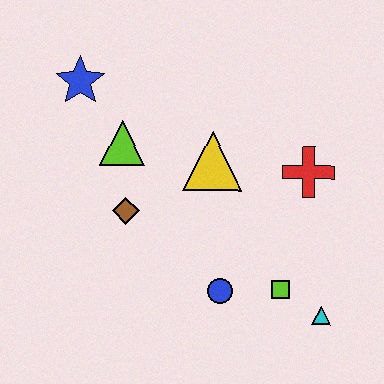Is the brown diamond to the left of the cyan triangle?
Yes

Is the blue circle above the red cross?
No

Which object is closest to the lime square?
The cyan triangle is closest to the lime square.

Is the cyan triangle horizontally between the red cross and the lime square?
No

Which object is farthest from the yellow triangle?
The cyan triangle is farthest from the yellow triangle.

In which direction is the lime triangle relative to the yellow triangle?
The lime triangle is to the left of the yellow triangle.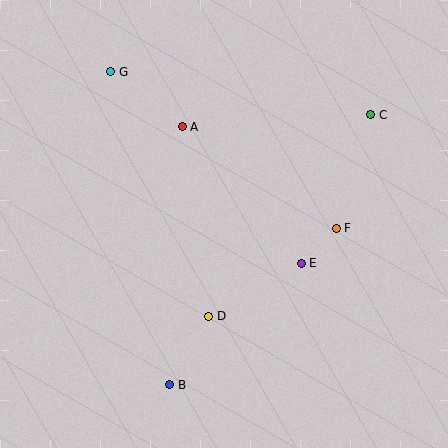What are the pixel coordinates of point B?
Point B is at (170, 385).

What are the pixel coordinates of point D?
Point D is at (209, 316).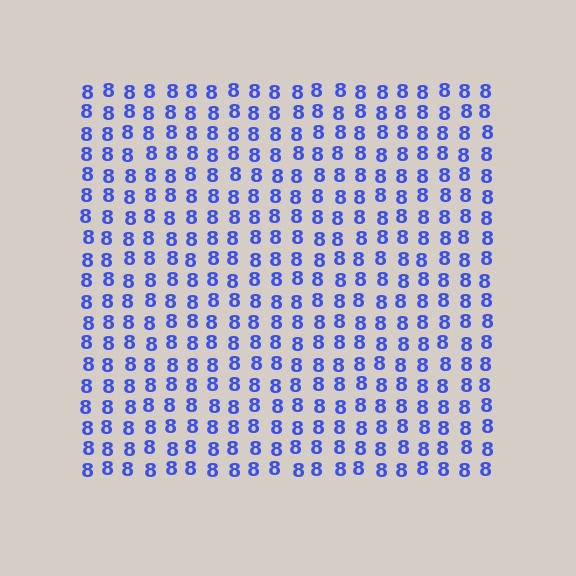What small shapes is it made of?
It is made of small digit 8's.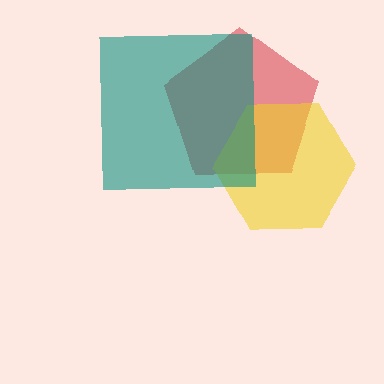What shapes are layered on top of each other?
The layered shapes are: a red pentagon, a yellow hexagon, a teal square.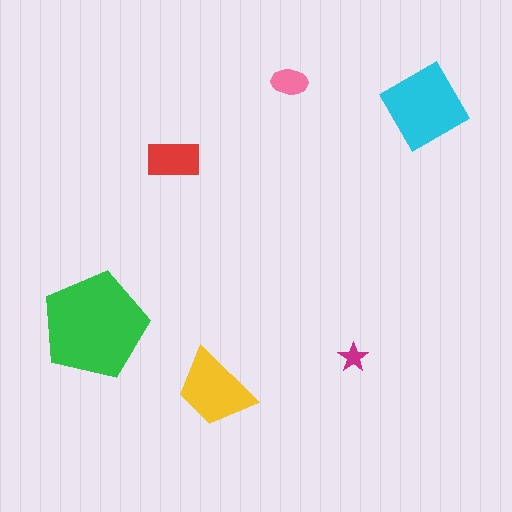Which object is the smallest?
The magenta star.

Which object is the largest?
The green pentagon.